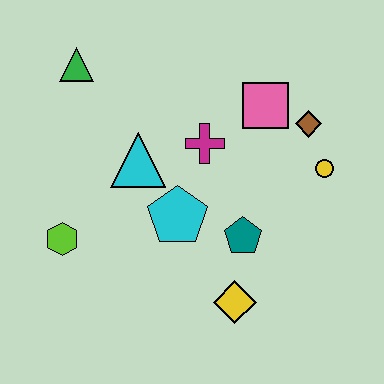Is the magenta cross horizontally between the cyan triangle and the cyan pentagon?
No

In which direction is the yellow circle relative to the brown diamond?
The yellow circle is below the brown diamond.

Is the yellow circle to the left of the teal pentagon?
No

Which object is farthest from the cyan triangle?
The yellow circle is farthest from the cyan triangle.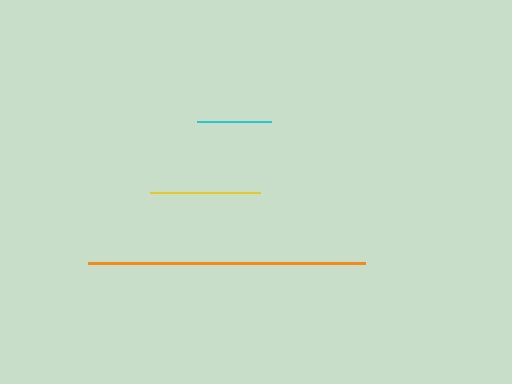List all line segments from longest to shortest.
From longest to shortest: orange, yellow, cyan.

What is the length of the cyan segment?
The cyan segment is approximately 74 pixels long.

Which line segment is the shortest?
The cyan line is the shortest at approximately 74 pixels.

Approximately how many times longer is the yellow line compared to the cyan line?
The yellow line is approximately 1.5 times the length of the cyan line.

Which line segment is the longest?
The orange line is the longest at approximately 277 pixels.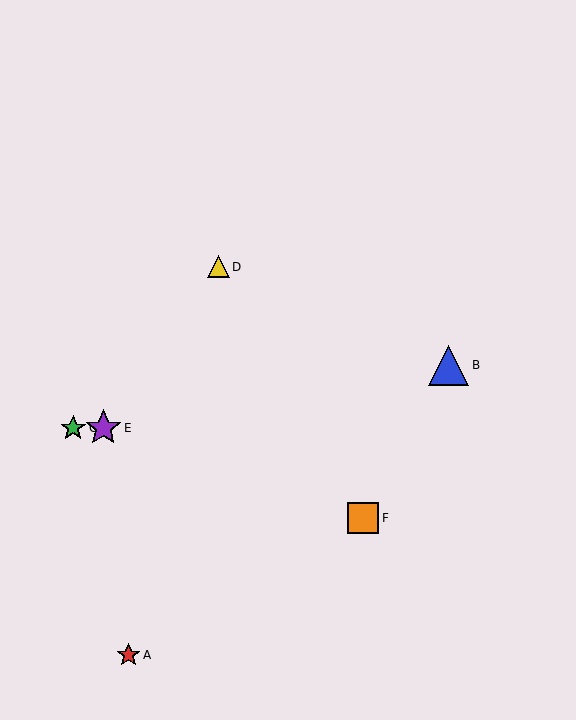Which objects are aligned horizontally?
Objects C, E are aligned horizontally.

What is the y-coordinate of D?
Object D is at y≈267.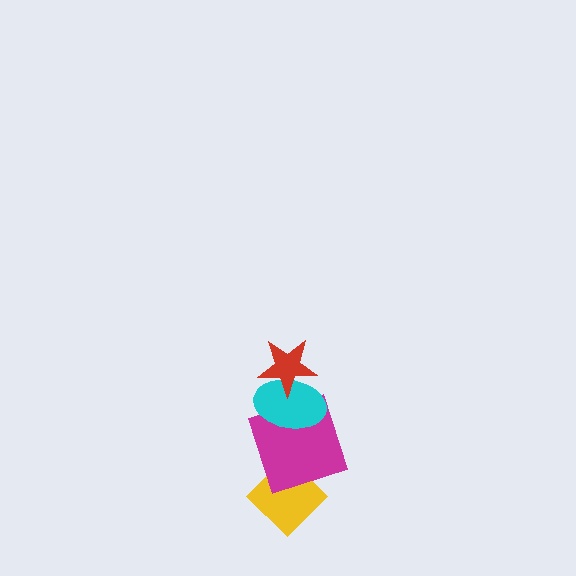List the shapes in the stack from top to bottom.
From top to bottom: the red star, the cyan ellipse, the magenta square, the yellow diamond.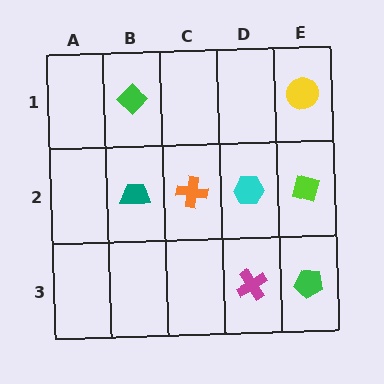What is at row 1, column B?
A green diamond.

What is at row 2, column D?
A cyan hexagon.